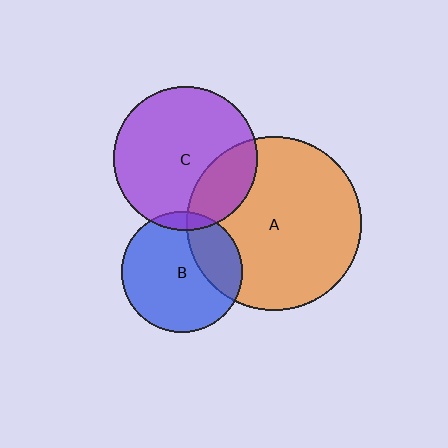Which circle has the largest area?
Circle A (orange).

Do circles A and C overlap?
Yes.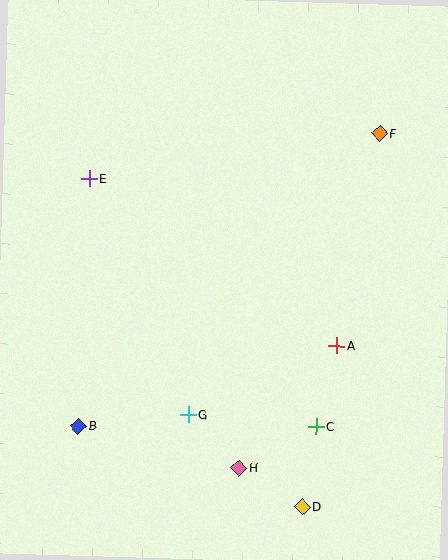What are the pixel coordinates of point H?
Point H is at (239, 468).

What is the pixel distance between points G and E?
The distance between G and E is 256 pixels.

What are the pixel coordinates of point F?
Point F is at (380, 133).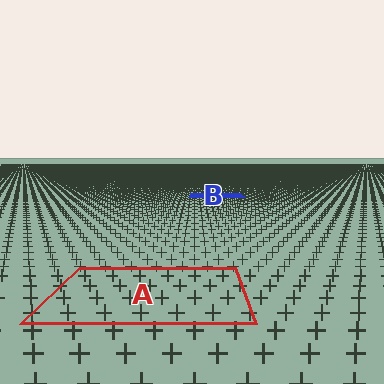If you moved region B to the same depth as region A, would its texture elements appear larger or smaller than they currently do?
They would appear larger. At a closer depth, the same texture elements are projected at a bigger on-screen size.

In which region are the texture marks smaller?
The texture marks are smaller in region B, because it is farther away.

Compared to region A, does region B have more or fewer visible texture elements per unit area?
Region B has more texture elements per unit area — they are packed more densely because it is farther away.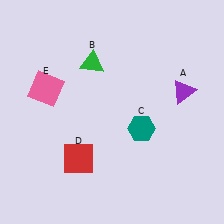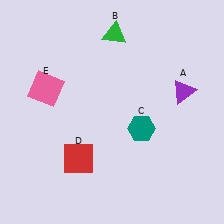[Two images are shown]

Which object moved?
The green triangle (B) moved up.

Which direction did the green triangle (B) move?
The green triangle (B) moved up.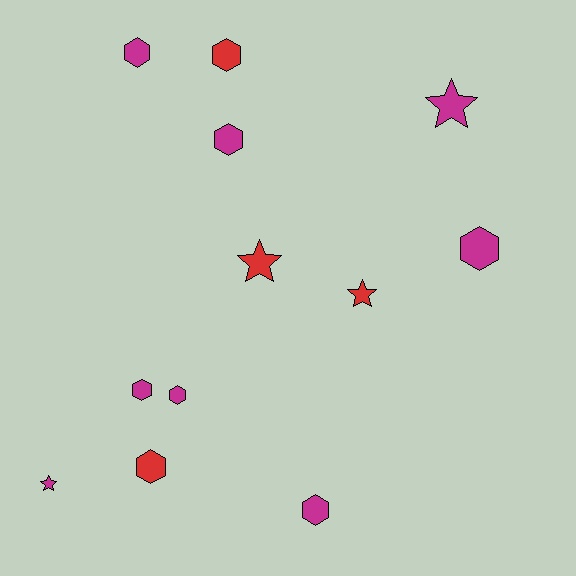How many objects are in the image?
There are 12 objects.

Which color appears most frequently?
Magenta, with 8 objects.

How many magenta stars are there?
There are 2 magenta stars.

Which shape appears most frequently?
Hexagon, with 8 objects.